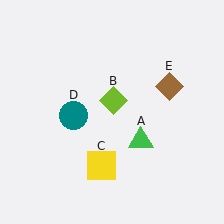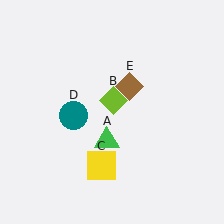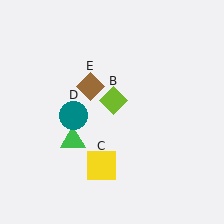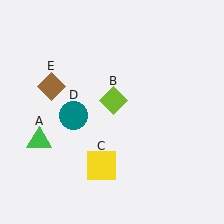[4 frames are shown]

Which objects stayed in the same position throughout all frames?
Lime diamond (object B) and yellow square (object C) and teal circle (object D) remained stationary.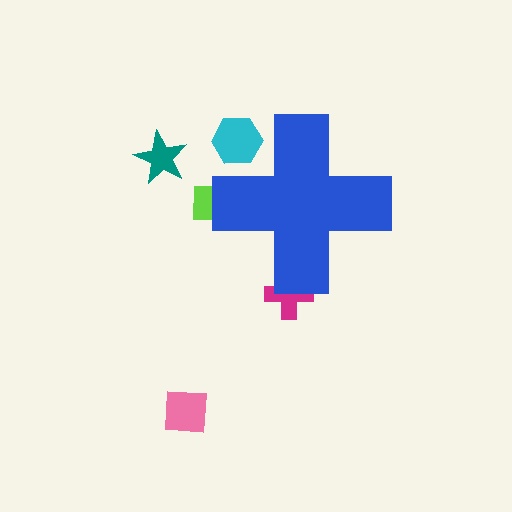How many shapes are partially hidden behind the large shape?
3 shapes are partially hidden.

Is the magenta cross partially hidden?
Yes, the magenta cross is partially hidden behind the blue cross.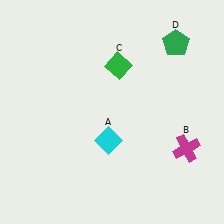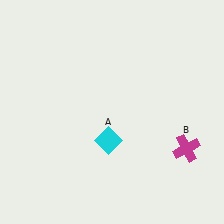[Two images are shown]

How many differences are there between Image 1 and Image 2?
There are 2 differences between the two images.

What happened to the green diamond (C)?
The green diamond (C) was removed in Image 2. It was in the top-right area of Image 1.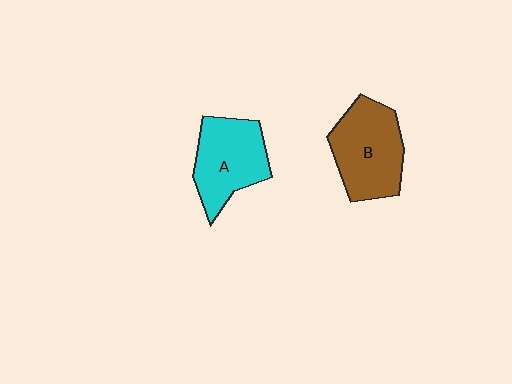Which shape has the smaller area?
Shape A (cyan).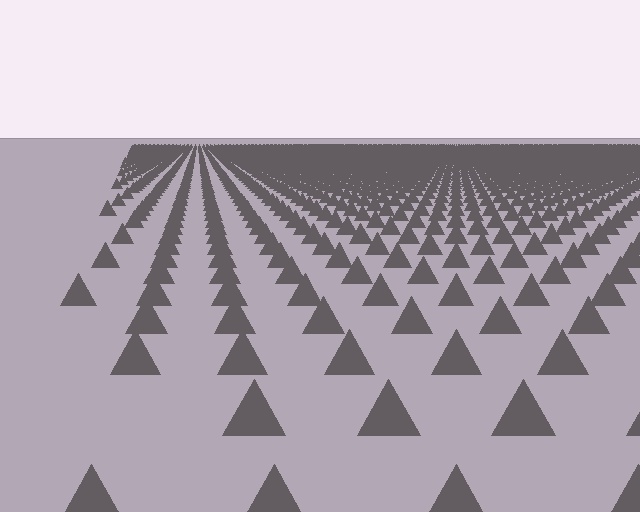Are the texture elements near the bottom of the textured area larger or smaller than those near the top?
Larger. Near the bottom, elements are closer to the viewer and appear at a bigger on-screen size.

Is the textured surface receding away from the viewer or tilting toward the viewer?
The surface is receding away from the viewer. Texture elements get smaller and denser toward the top.